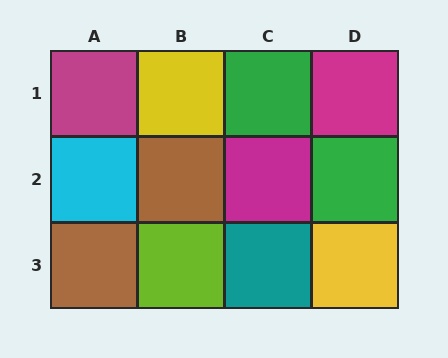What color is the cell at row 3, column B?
Lime.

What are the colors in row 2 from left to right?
Cyan, brown, magenta, green.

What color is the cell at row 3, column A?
Brown.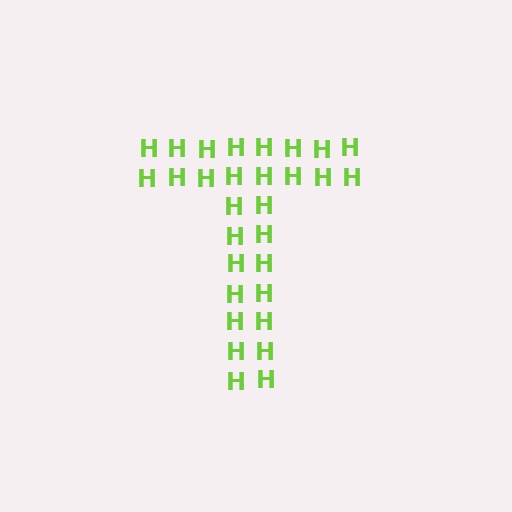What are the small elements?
The small elements are letter H's.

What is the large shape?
The large shape is the letter T.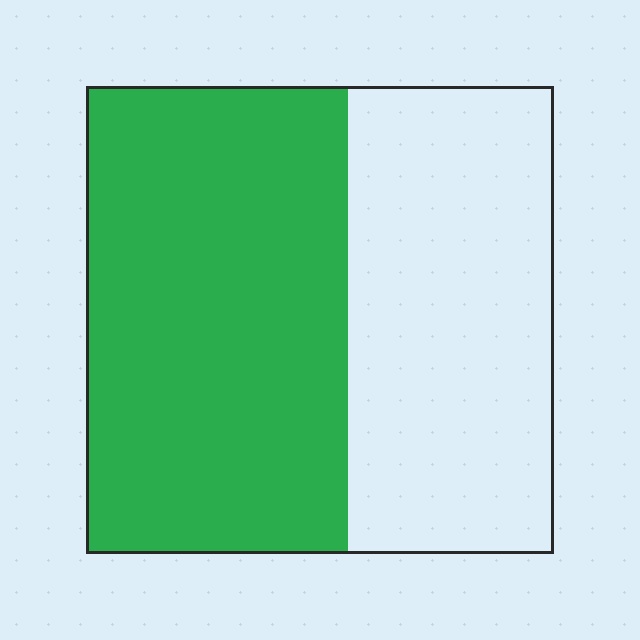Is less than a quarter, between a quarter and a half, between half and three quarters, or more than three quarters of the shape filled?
Between half and three quarters.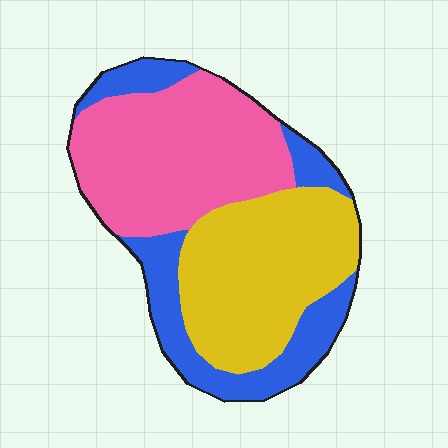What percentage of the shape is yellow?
Yellow covers 36% of the shape.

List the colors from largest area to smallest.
From largest to smallest: pink, yellow, blue.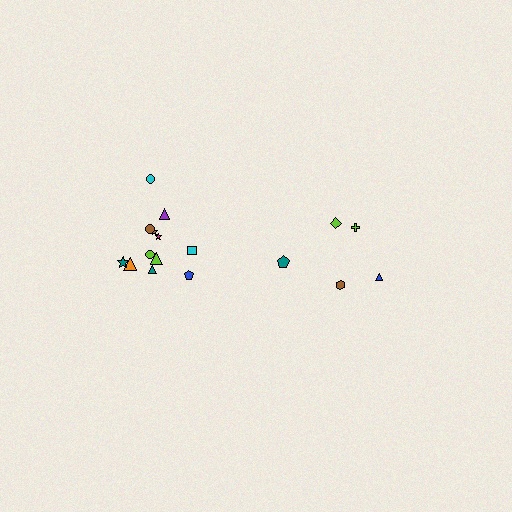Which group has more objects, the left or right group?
The left group.